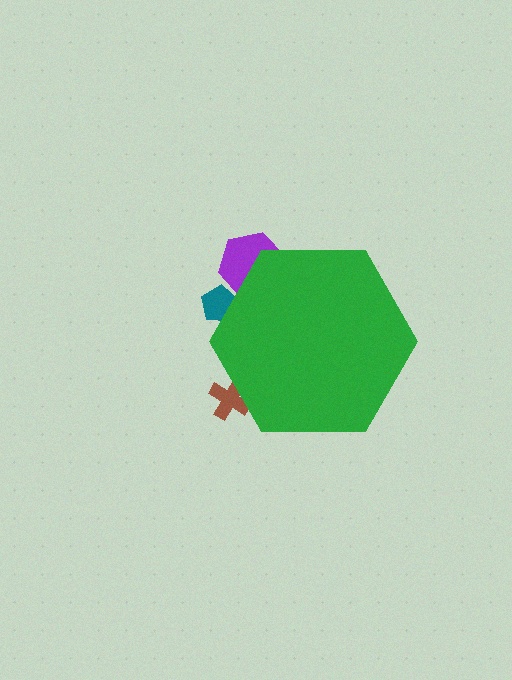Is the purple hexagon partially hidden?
Yes, the purple hexagon is partially hidden behind the green hexagon.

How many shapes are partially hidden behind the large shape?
3 shapes are partially hidden.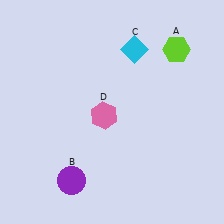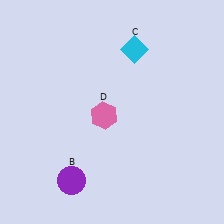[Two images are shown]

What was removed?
The lime hexagon (A) was removed in Image 2.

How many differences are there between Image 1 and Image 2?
There is 1 difference between the two images.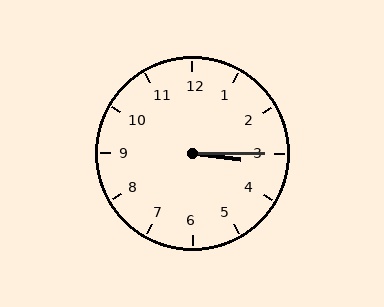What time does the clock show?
3:15.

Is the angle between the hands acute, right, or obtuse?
It is acute.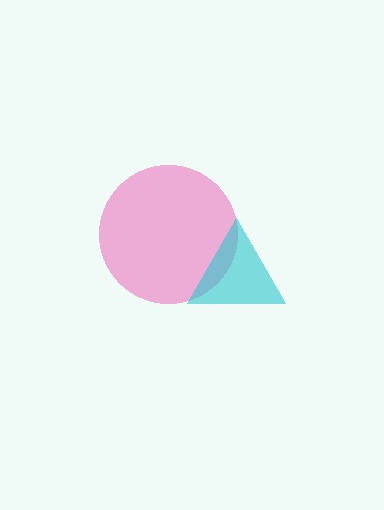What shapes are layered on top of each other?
The layered shapes are: a pink circle, a cyan triangle.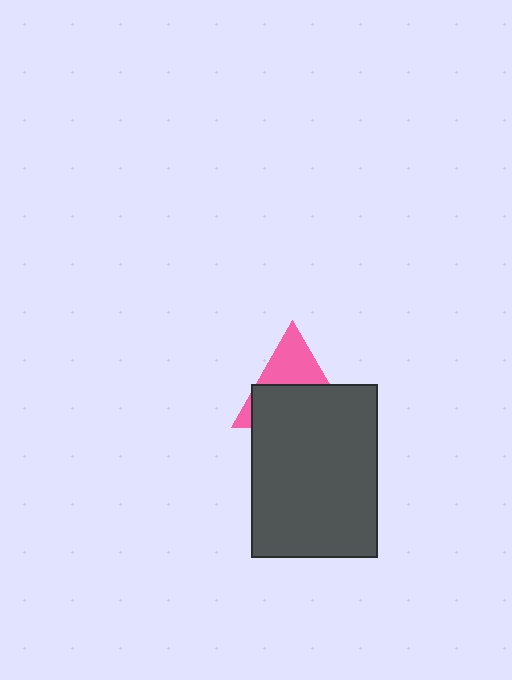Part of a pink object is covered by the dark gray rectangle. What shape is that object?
It is a triangle.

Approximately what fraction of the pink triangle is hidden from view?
Roughly 59% of the pink triangle is hidden behind the dark gray rectangle.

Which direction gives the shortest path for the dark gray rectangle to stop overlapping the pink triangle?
Moving down gives the shortest separation.